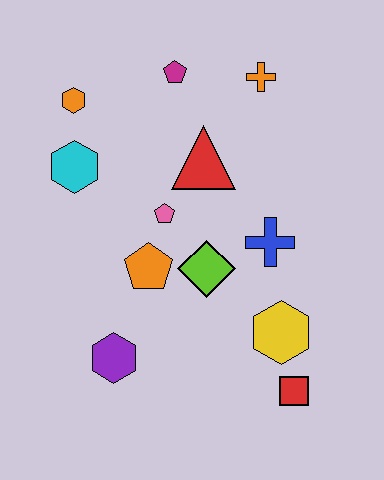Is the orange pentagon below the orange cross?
Yes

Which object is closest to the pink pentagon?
The orange pentagon is closest to the pink pentagon.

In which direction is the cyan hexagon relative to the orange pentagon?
The cyan hexagon is above the orange pentagon.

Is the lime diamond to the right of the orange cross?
No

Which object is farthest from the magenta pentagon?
The red square is farthest from the magenta pentagon.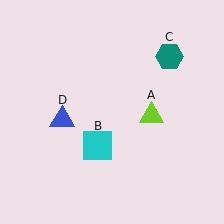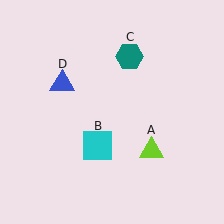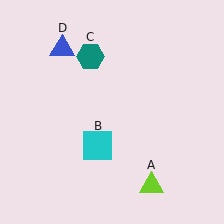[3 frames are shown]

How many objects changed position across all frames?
3 objects changed position: lime triangle (object A), teal hexagon (object C), blue triangle (object D).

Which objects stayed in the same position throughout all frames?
Cyan square (object B) remained stationary.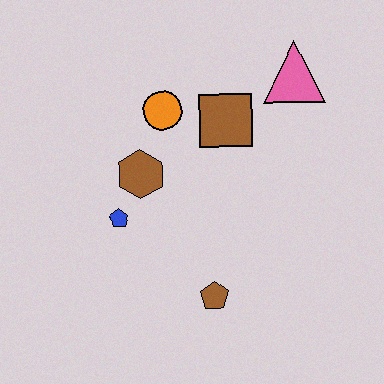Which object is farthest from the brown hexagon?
The pink triangle is farthest from the brown hexagon.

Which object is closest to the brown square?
The orange circle is closest to the brown square.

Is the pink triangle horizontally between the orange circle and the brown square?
No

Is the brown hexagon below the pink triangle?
Yes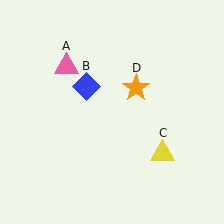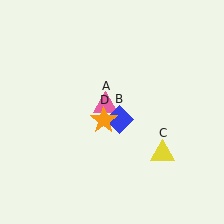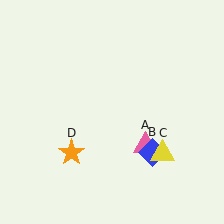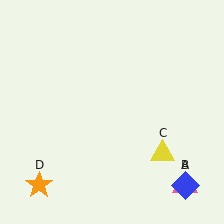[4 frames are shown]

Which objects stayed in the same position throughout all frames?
Yellow triangle (object C) remained stationary.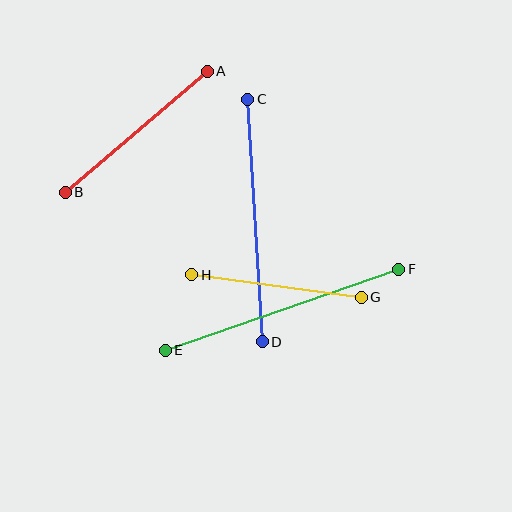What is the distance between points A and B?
The distance is approximately 187 pixels.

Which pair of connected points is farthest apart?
Points E and F are farthest apart.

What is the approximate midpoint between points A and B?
The midpoint is at approximately (136, 132) pixels.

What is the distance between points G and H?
The distance is approximately 171 pixels.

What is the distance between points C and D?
The distance is approximately 243 pixels.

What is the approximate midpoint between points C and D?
The midpoint is at approximately (255, 221) pixels.